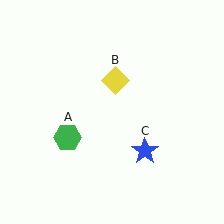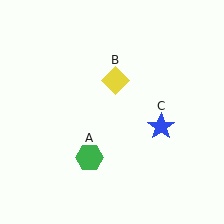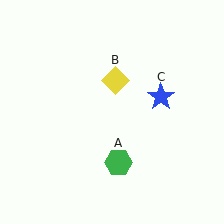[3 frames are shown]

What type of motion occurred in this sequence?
The green hexagon (object A), blue star (object C) rotated counterclockwise around the center of the scene.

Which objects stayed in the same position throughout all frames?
Yellow diamond (object B) remained stationary.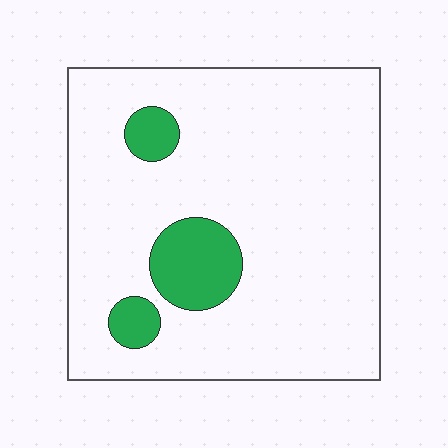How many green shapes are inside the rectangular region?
3.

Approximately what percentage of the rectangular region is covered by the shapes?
Approximately 10%.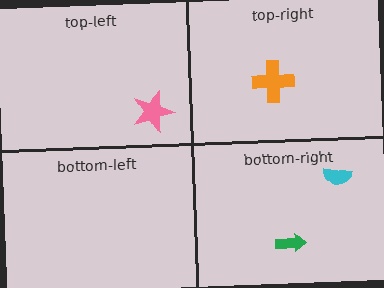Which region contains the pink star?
The top-left region.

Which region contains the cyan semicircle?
The bottom-right region.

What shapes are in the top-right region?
The orange cross.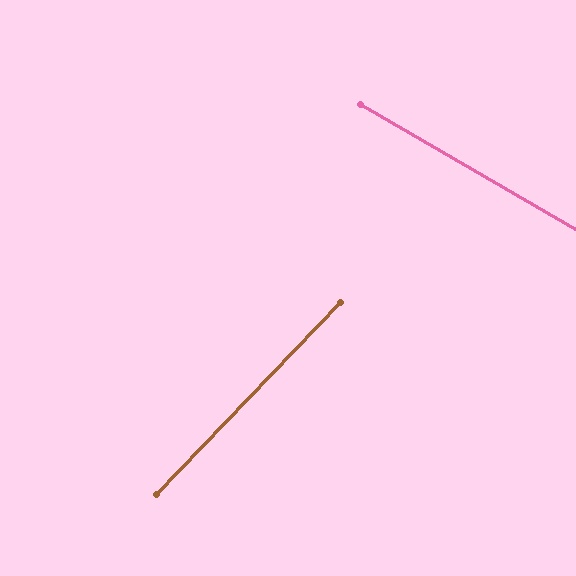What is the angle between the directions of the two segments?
Approximately 76 degrees.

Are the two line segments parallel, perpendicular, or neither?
Neither parallel nor perpendicular — they differ by about 76°.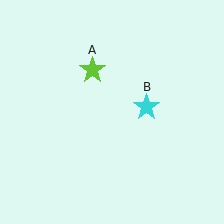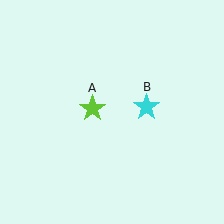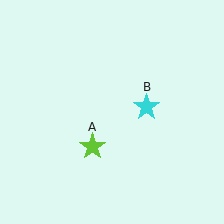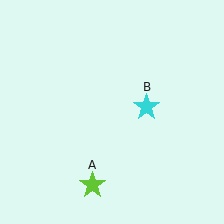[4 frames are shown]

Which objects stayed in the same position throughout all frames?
Cyan star (object B) remained stationary.